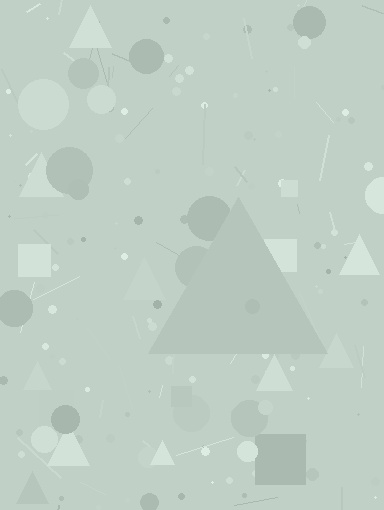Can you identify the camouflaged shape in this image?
The camouflaged shape is a triangle.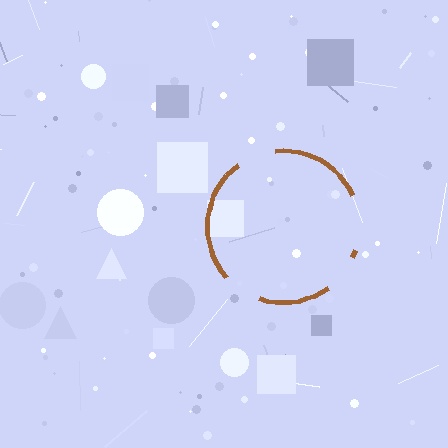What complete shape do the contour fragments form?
The contour fragments form a circle.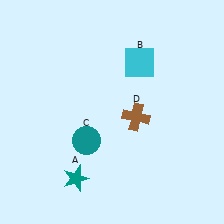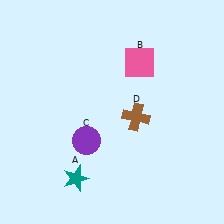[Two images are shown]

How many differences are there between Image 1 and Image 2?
There are 2 differences between the two images.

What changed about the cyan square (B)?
In Image 1, B is cyan. In Image 2, it changed to pink.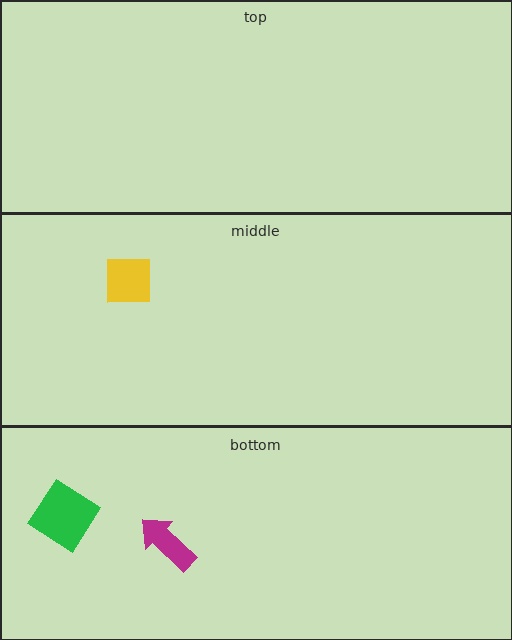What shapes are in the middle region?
The yellow square.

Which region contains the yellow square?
The middle region.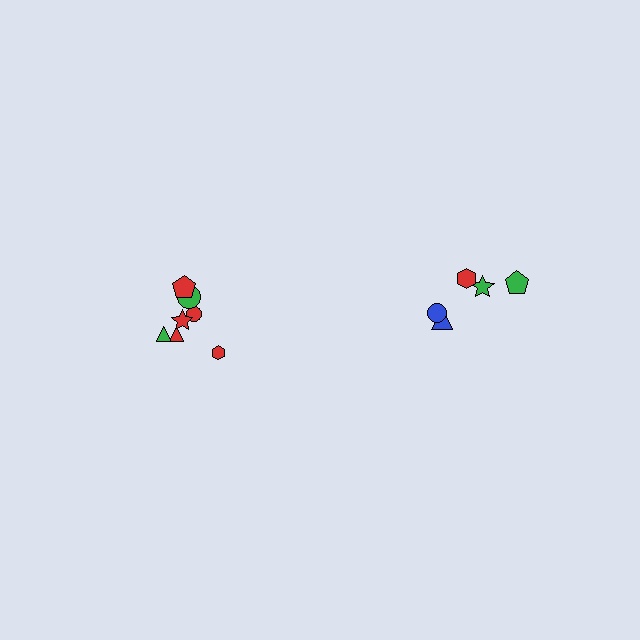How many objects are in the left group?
There are 7 objects.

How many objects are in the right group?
There are 5 objects.